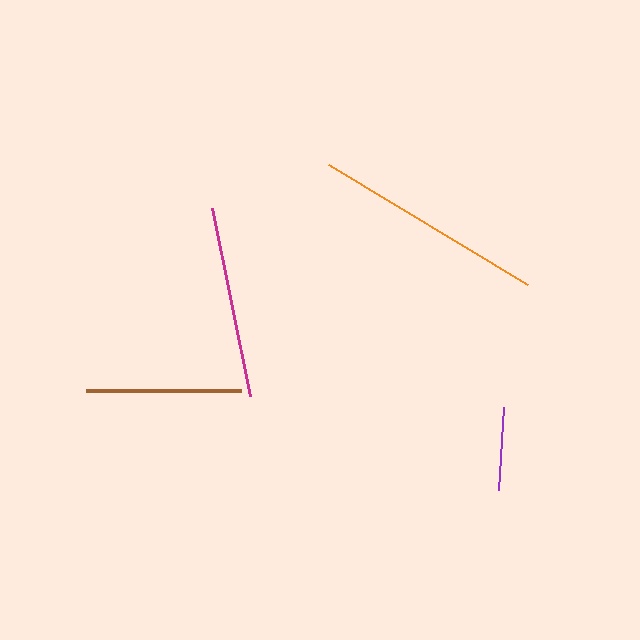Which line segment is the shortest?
The purple line is the shortest at approximately 84 pixels.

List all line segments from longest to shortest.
From longest to shortest: orange, magenta, brown, purple.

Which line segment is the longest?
The orange line is the longest at approximately 232 pixels.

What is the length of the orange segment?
The orange segment is approximately 232 pixels long.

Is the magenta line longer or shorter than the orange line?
The orange line is longer than the magenta line.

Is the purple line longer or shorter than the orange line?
The orange line is longer than the purple line.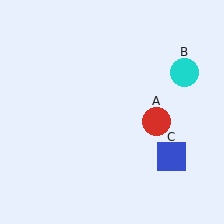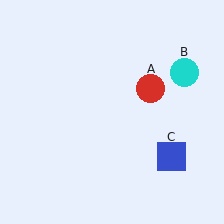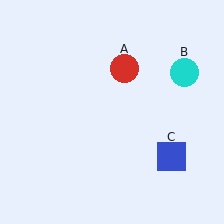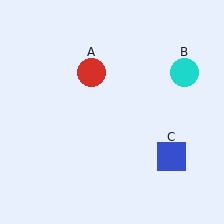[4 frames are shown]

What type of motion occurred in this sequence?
The red circle (object A) rotated counterclockwise around the center of the scene.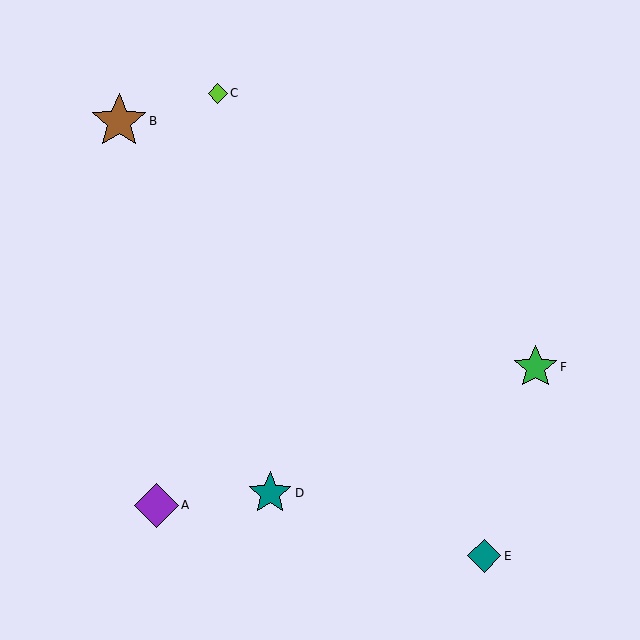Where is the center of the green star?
The center of the green star is at (536, 367).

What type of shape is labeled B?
Shape B is a brown star.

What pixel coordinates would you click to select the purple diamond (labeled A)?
Click at (157, 505) to select the purple diamond A.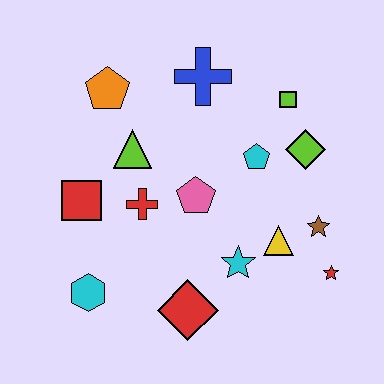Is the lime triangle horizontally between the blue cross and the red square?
Yes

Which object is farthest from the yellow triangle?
The orange pentagon is farthest from the yellow triangle.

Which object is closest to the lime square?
The lime diamond is closest to the lime square.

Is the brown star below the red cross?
Yes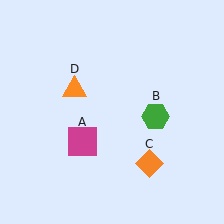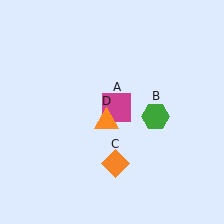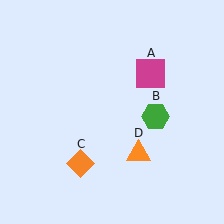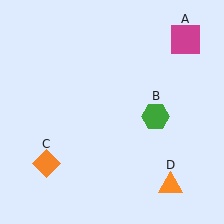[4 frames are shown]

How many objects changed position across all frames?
3 objects changed position: magenta square (object A), orange diamond (object C), orange triangle (object D).